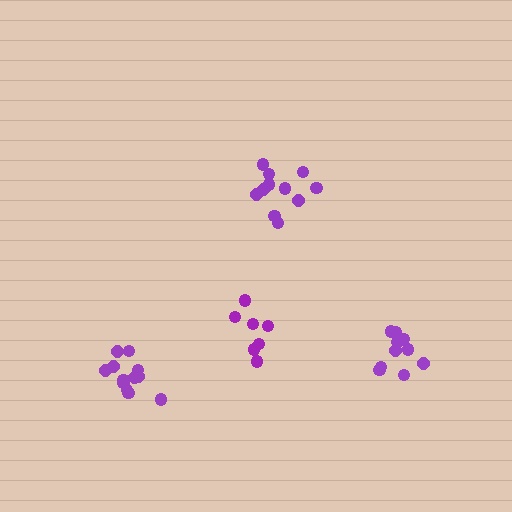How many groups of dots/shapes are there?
There are 4 groups.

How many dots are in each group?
Group 1: 10 dots, Group 2: 11 dots, Group 3: 12 dots, Group 4: 7 dots (40 total).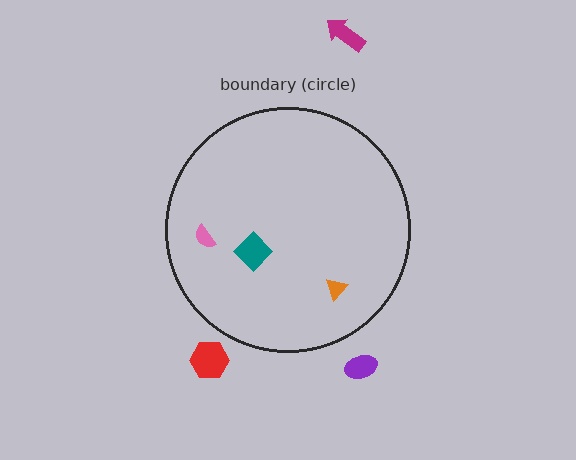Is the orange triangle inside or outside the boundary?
Inside.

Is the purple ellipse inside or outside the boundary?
Outside.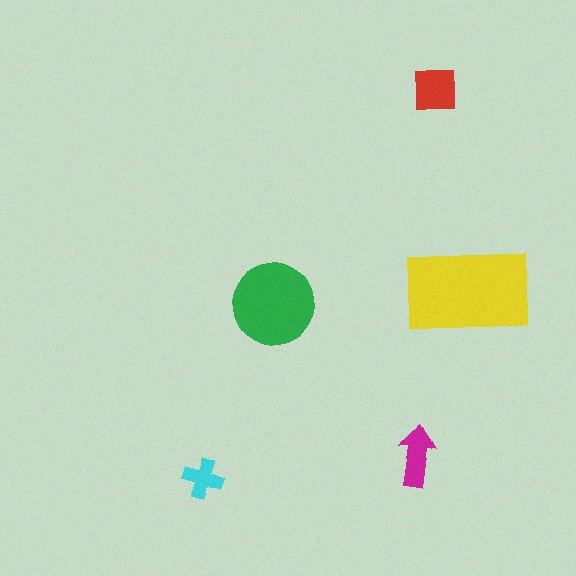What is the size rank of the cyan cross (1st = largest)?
5th.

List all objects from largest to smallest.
The yellow rectangle, the green circle, the red square, the magenta arrow, the cyan cross.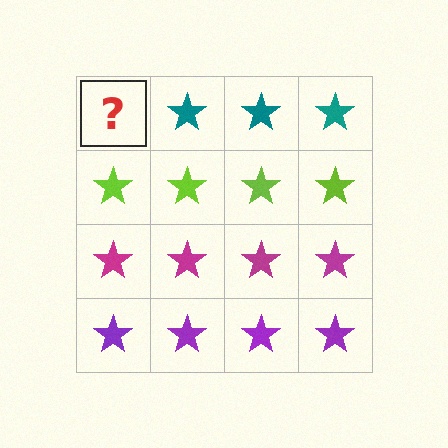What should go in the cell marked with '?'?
The missing cell should contain a teal star.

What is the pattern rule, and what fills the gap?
The rule is that each row has a consistent color. The gap should be filled with a teal star.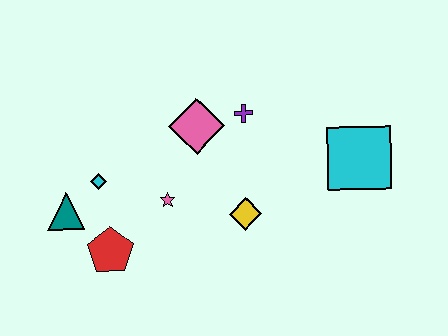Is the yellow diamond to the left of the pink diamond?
No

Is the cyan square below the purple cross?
Yes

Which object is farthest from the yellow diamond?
The teal triangle is farthest from the yellow diamond.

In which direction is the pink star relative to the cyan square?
The pink star is to the left of the cyan square.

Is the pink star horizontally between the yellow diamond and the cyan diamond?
Yes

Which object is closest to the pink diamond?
The purple cross is closest to the pink diamond.